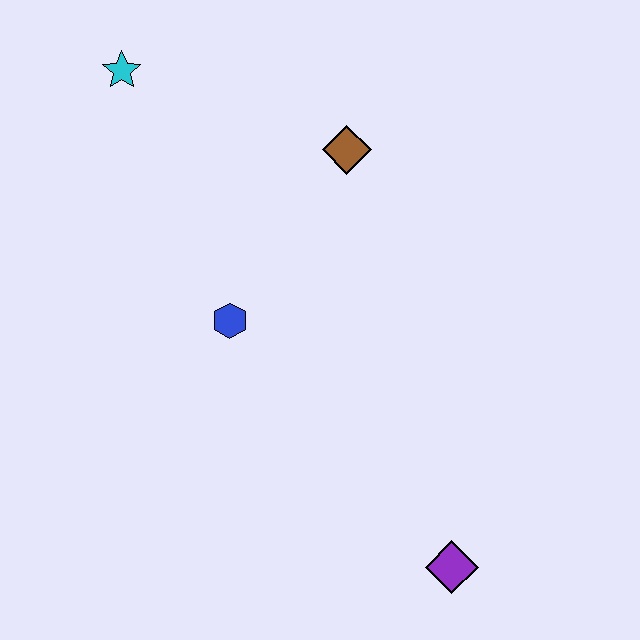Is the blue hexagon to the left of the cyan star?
No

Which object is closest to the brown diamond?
The blue hexagon is closest to the brown diamond.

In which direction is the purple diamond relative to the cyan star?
The purple diamond is below the cyan star.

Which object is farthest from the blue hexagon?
The purple diamond is farthest from the blue hexagon.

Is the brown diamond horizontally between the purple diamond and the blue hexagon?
Yes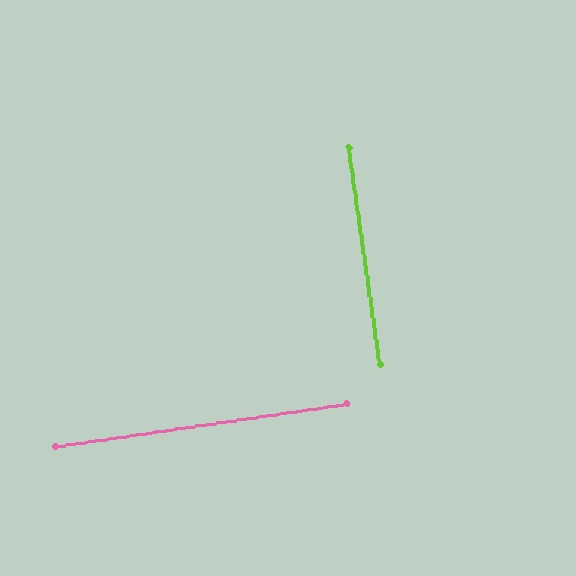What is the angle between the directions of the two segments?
Approximately 90 degrees.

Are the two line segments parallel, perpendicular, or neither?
Perpendicular — they meet at approximately 90°.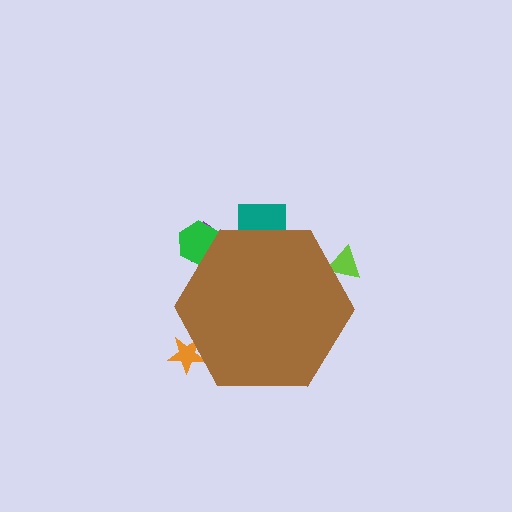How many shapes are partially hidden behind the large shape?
5 shapes are partially hidden.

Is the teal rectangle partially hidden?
Yes, the teal rectangle is partially hidden behind the brown hexagon.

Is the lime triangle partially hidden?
Yes, the lime triangle is partially hidden behind the brown hexagon.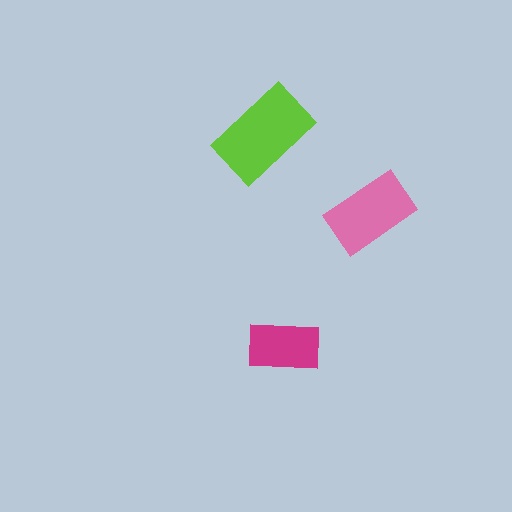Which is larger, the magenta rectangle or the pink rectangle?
The pink one.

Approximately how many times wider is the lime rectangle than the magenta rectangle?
About 1.5 times wider.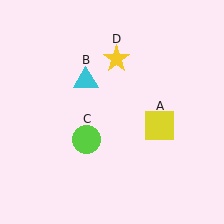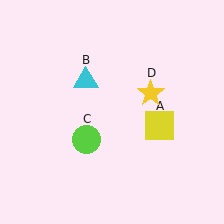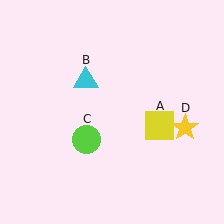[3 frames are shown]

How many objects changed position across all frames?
1 object changed position: yellow star (object D).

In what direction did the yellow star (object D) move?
The yellow star (object D) moved down and to the right.